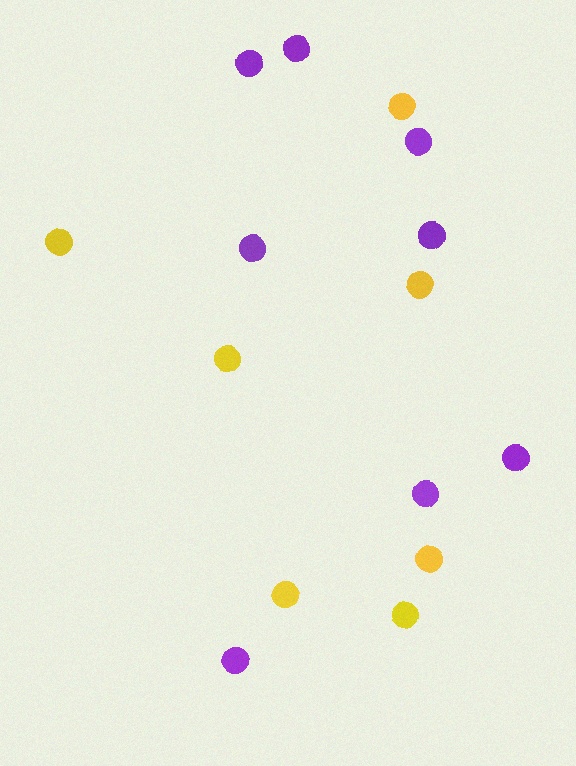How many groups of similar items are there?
There are 2 groups: one group of yellow circles (7) and one group of purple circles (8).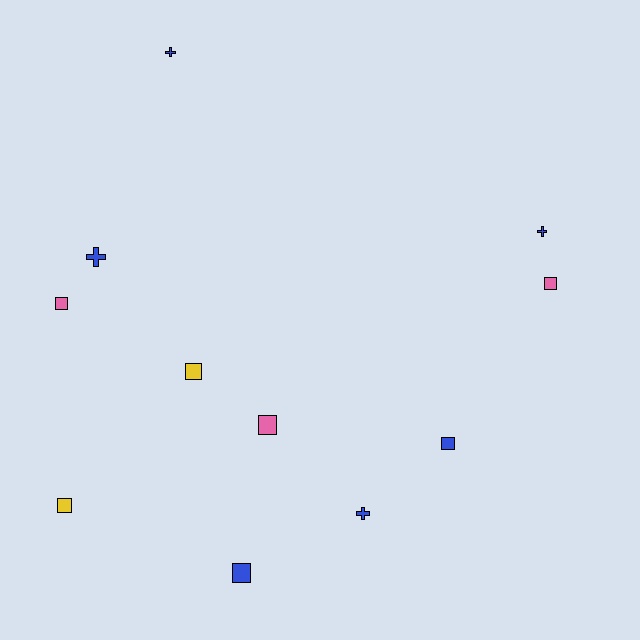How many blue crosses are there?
There are 4 blue crosses.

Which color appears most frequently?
Blue, with 6 objects.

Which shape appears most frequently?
Square, with 7 objects.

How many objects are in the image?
There are 11 objects.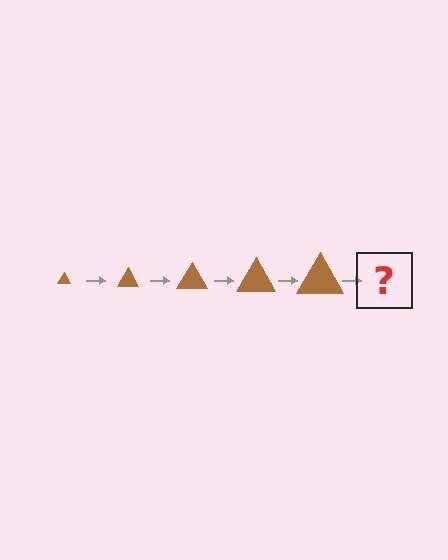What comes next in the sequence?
The next element should be a brown triangle, larger than the previous one.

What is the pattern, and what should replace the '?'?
The pattern is that the triangle gets progressively larger each step. The '?' should be a brown triangle, larger than the previous one.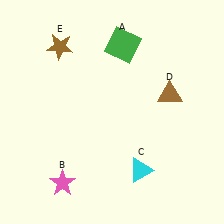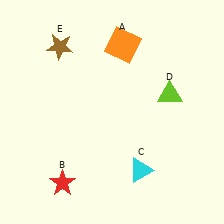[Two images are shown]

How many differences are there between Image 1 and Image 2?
There are 3 differences between the two images.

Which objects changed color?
A changed from green to orange. B changed from pink to red. D changed from brown to lime.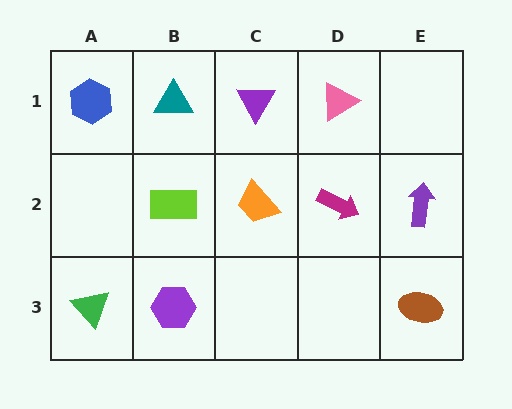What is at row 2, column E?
A purple arrow.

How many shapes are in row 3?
3 shapes.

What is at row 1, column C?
A purple triangle.